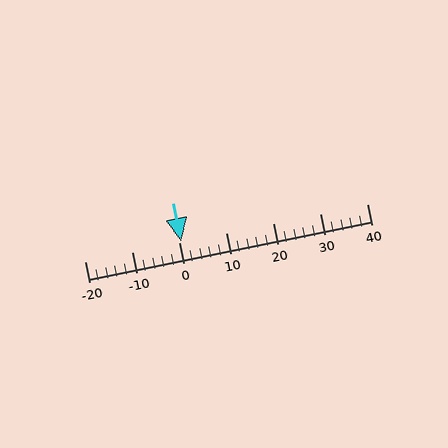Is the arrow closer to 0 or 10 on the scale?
The arrow is closer to 0.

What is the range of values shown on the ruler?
The ruler shows values from -20 to 40.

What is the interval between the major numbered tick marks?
The major tick marks are spaced 10 units apart.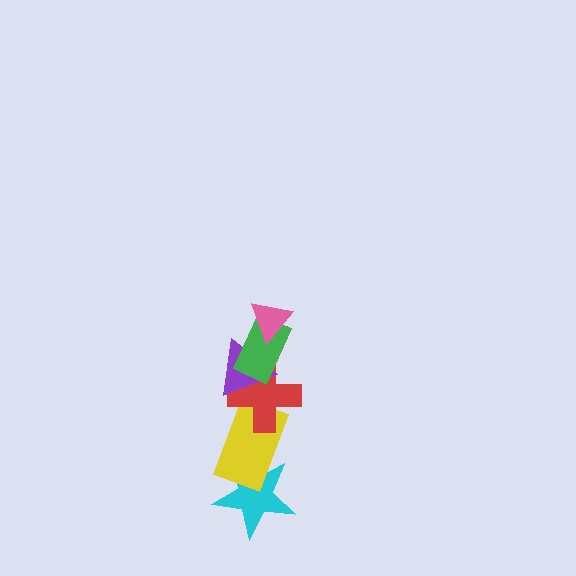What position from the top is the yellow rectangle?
The yellow rectangle is 5th from the top.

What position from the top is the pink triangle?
The pink triangle is 1st from the top.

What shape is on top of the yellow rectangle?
The red cross is on top of the yellow rectangle.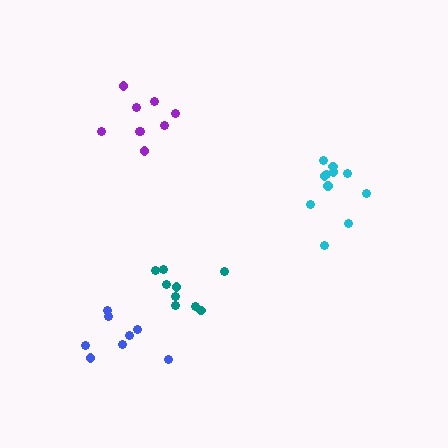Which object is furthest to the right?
The cyan cluster is rightmost.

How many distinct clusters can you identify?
There are 4 distinct clusters.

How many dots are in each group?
Group 1: 9 dots, Group 2: 9 dots, Group 3: 11 dots, Group 4: 8 dots (37 total).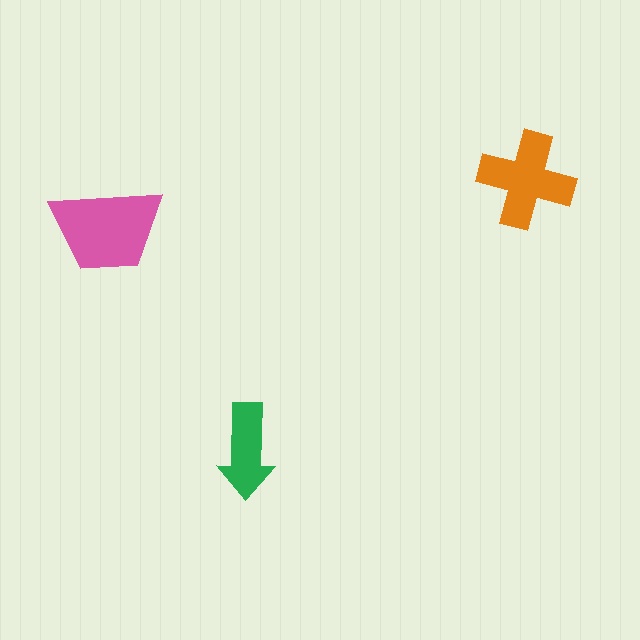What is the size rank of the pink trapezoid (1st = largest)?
1st.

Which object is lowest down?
The green arrow is bottommost.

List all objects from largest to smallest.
The pink trapezoid, the orange cross, the green arrow.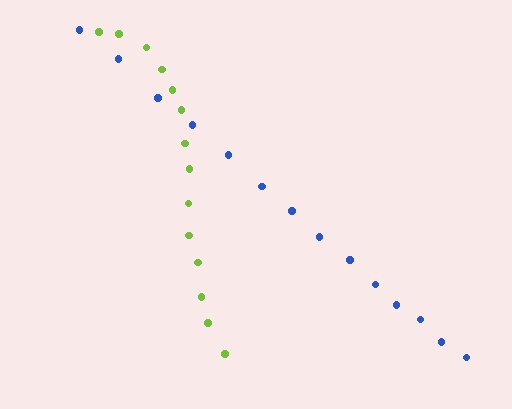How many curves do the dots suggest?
There are 2 distinct paths.